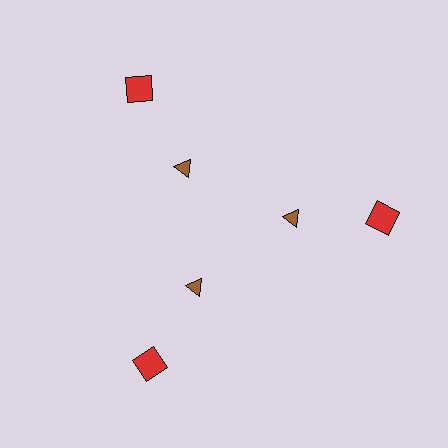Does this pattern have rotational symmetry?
Yes, this pattern has 3-fold rotational symmetry. It looks the same after rotating 120 degrees around the center.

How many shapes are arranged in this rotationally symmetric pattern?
There are 6 shapes, arranged in 3 groups of 2.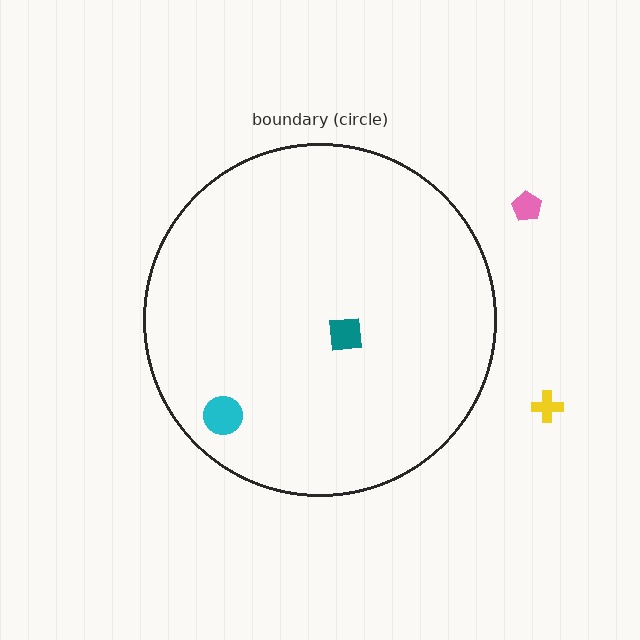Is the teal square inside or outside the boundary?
Inside.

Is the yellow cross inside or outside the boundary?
Outside.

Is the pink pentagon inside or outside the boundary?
Outside.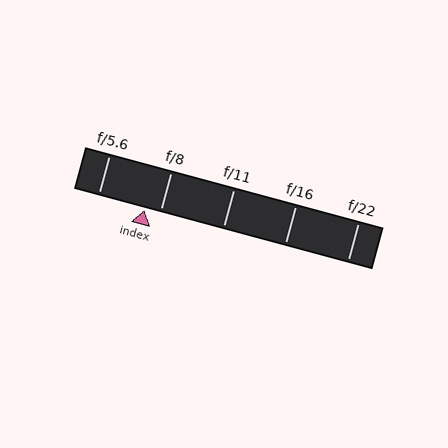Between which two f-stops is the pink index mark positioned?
The index mark is between f/5.6 and f/8.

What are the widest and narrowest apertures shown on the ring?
The widest aperture shown is f/5.6 and the narrowest is f/22.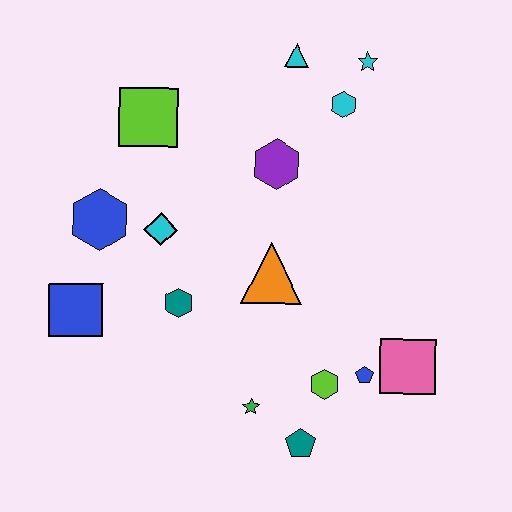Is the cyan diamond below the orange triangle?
No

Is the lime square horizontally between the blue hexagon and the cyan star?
Yes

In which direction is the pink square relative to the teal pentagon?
The pink square is to the right of the teal pentagon.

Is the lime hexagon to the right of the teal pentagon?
Yes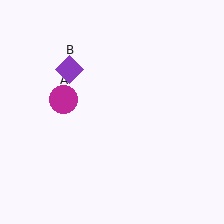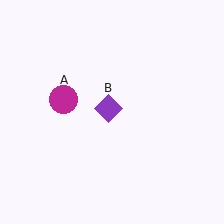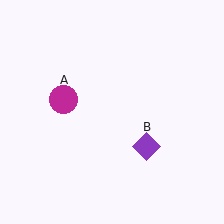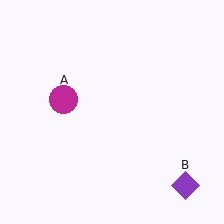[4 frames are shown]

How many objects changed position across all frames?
1 object changed position: purple diamond (object B).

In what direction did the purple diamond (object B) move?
The purple diamond (object B) moved down and to the right.